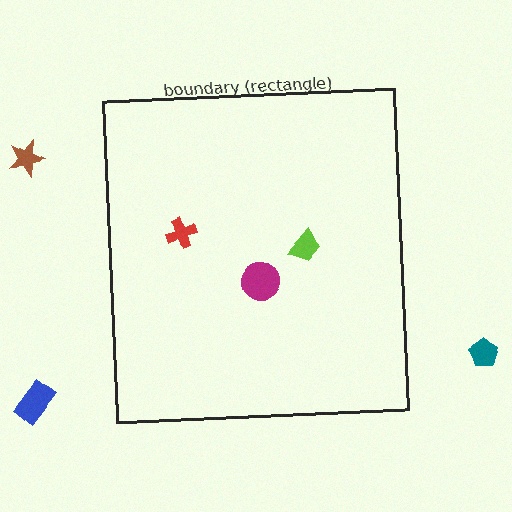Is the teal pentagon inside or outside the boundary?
Outside.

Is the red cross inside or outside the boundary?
Inside.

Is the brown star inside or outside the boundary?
Outside.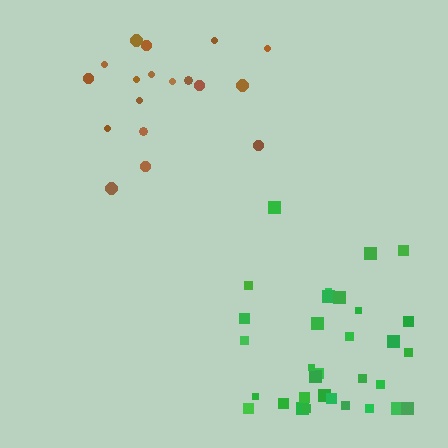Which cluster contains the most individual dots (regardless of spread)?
Green (32).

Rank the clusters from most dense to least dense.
green, brown.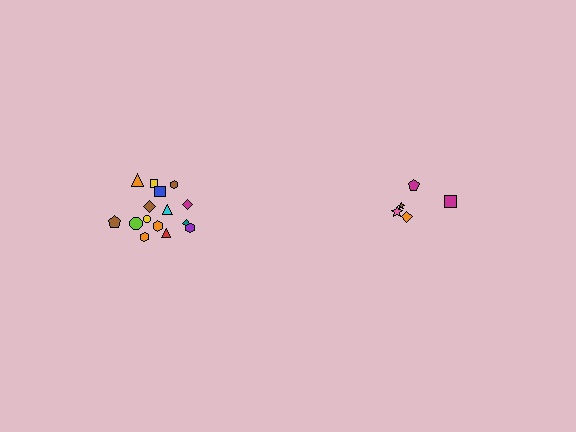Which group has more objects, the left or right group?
The left group.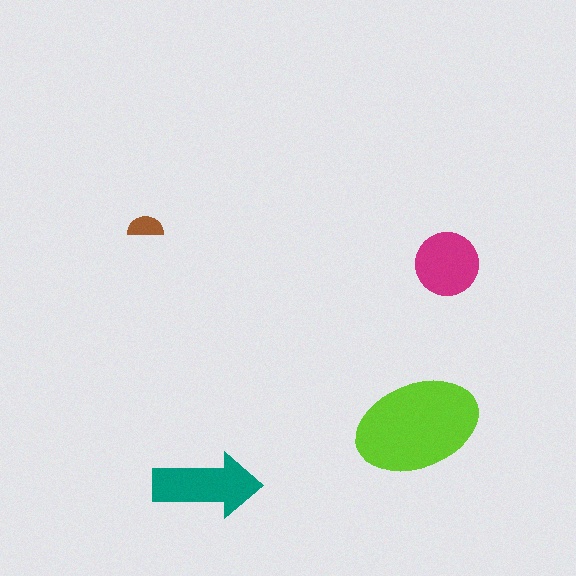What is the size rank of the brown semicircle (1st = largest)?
4th.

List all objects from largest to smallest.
The lime ellipse, the teal arrow, the magenta circle, the brown semicircle.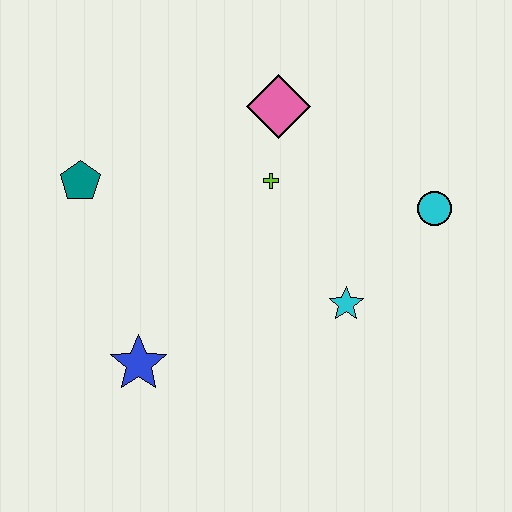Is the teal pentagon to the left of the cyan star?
Yes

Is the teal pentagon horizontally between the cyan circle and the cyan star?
No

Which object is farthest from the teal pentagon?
The cyan circle is farthest from the teal pentagon.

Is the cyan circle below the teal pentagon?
Yes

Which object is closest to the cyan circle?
The cyan star is closest to the cyan circle.